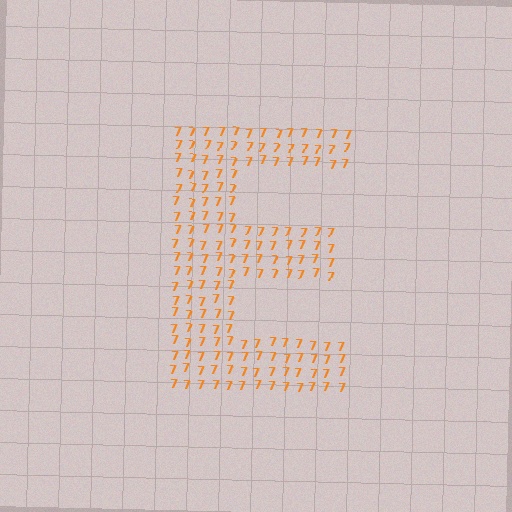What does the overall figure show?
The overall figure shows the letter E.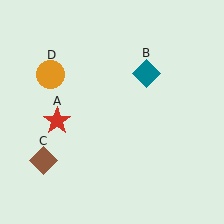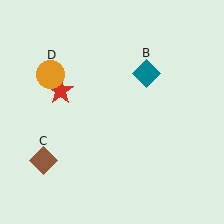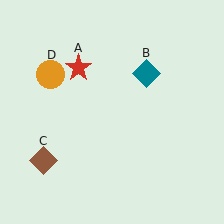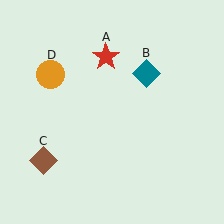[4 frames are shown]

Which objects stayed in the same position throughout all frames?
Teal diamond (object B) and brown diamond (object C) and orange circle (object D) remained stationary.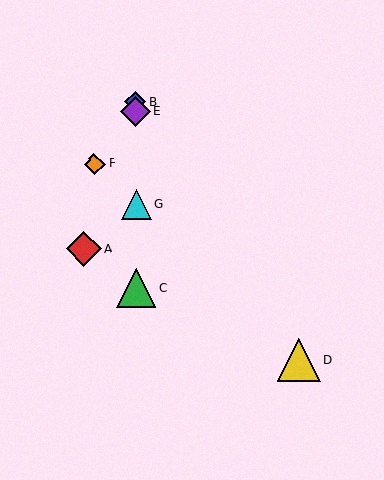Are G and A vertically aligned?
No, G is at x≈136 and A is at x≈84.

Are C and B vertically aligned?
Yes, both are at x≈137.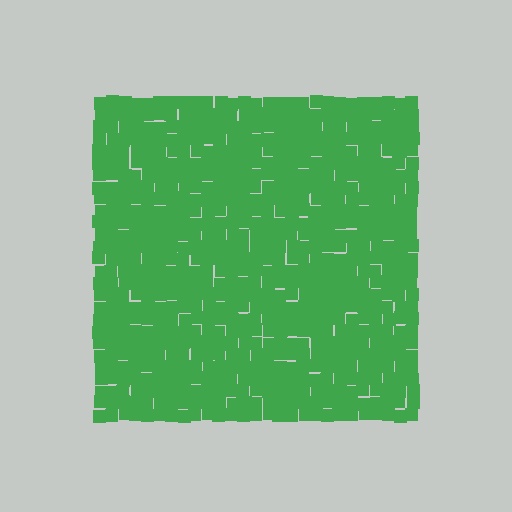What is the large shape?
The large shape is a square.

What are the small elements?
The small elements are squares.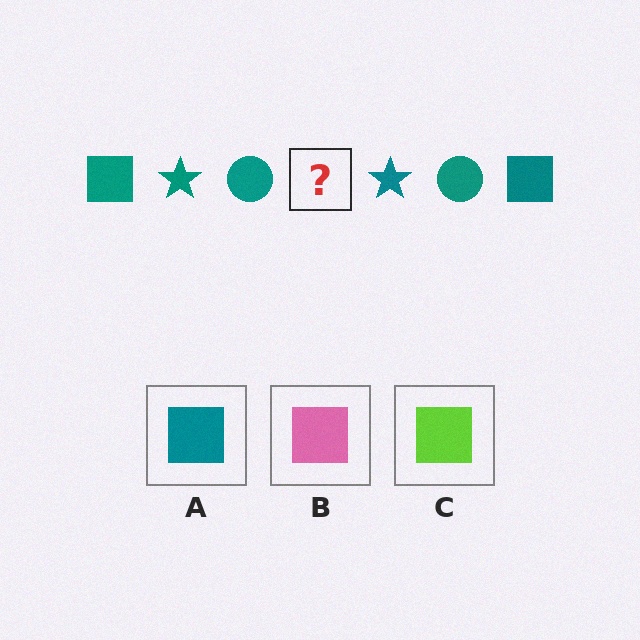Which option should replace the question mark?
Option A.